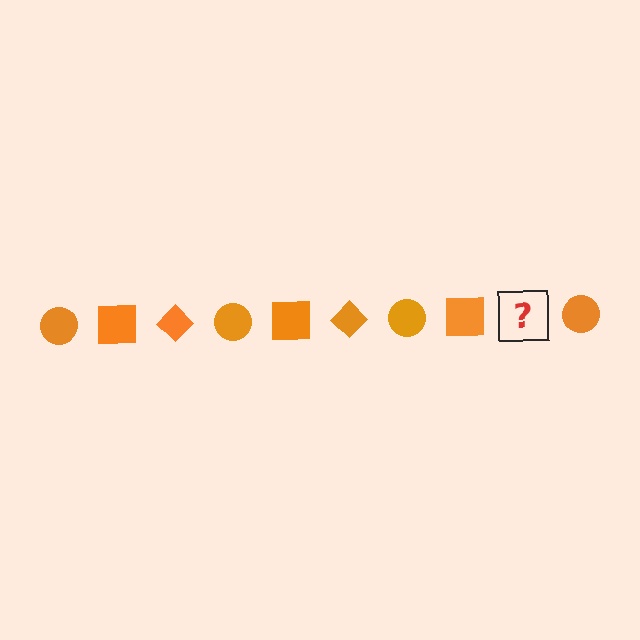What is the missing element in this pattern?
The missing element is an orange diamond.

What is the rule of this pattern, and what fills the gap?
The rule is that the pattern cycles through circle, square, diamond shapes in orange. The gap should be filled with an orange diamond.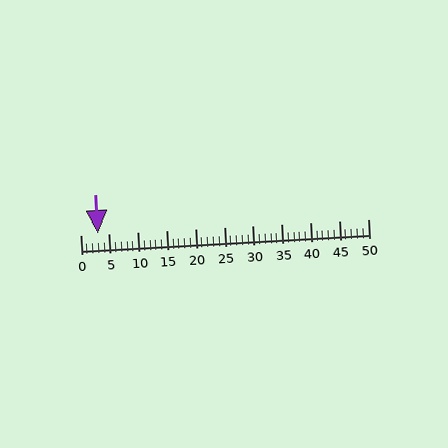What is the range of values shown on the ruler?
The ruler shows values from 0 to 50.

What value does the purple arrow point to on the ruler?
The purple arrow points to approximately 3.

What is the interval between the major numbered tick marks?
The major tick marks are spaced 5 units apart.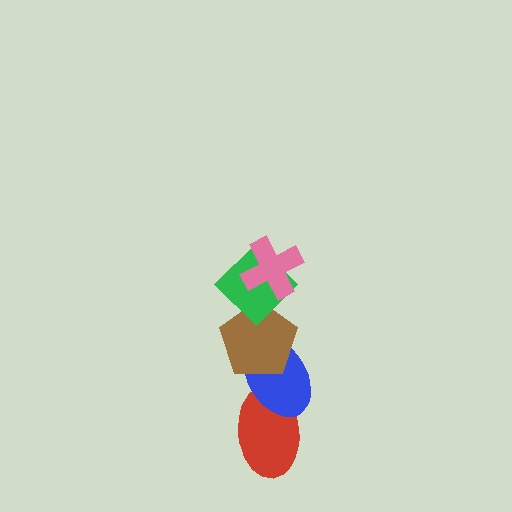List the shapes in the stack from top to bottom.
From top to bottom: the pink cross, the green diamond, the brown pentagon, the blue ellipse, the red ellipse.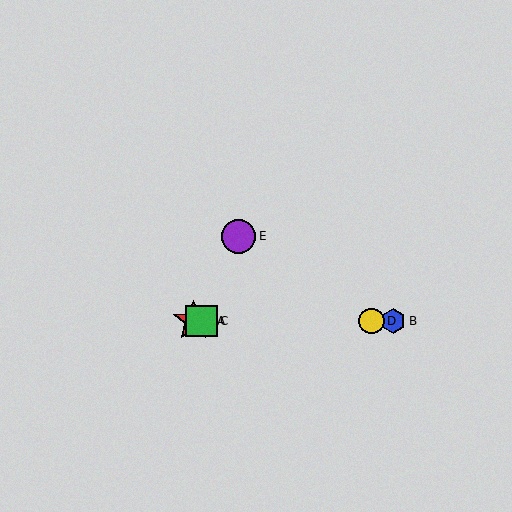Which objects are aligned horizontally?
Objects A, B, C, D are aligned horizontally.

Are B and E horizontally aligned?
No, B is at y≈321 and E is at y≈236.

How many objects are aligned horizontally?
4 objects (A, B, C, D) are aligned horizontally.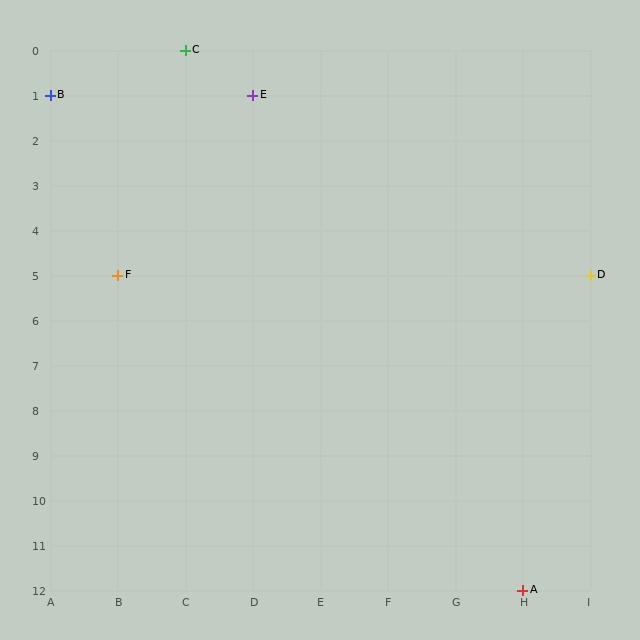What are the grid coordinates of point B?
Point B is at grid coordinates (A, 1).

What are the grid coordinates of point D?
Point D is at grid coordinates (I, 5).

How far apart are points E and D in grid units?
Points E and D are 5 columns and 4 rows apart (about 6.4 grid units diagonally).